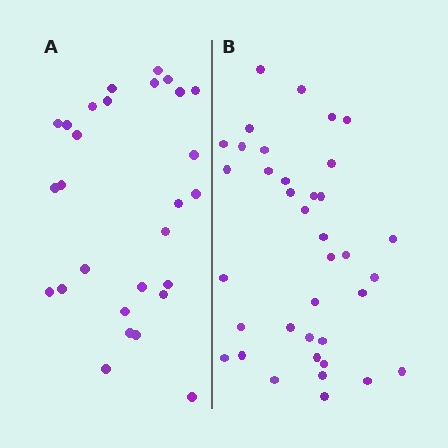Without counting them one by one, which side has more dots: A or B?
Region B (the right region) has more dots.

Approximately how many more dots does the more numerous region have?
Region B has roughly 8 or so more dots than region A.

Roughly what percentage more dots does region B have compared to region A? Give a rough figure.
About 30% more.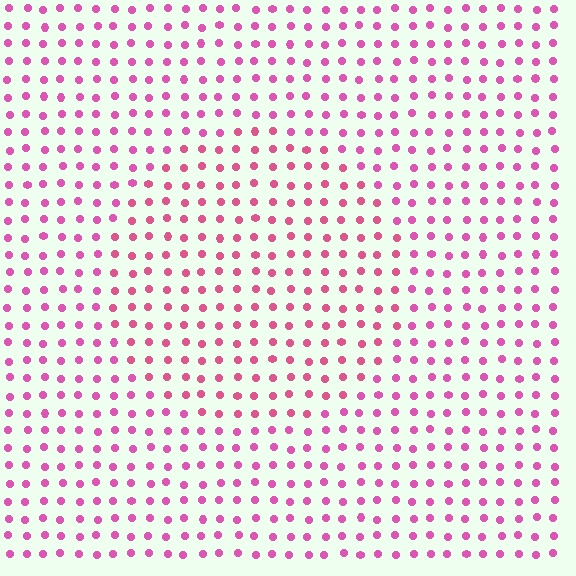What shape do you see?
I see a circle.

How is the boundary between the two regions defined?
The boundary is defined purely by a slight shift in hue (about 17 degrees). Spacing, size, and orientation are identical on both sides.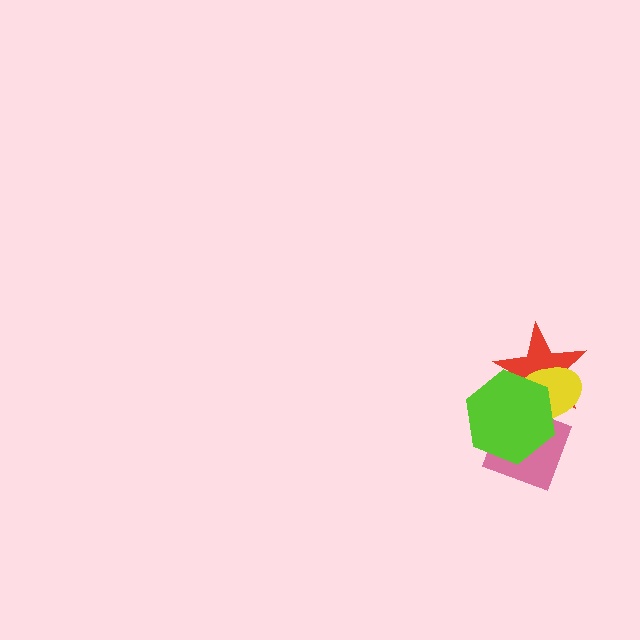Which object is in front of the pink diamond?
The lime hexagon is in front of the pink diamond.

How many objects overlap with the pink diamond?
3 objects overlap with the pink diamond.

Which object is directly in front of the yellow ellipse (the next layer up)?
The pink diamond is directly in front of the yellow ellipse.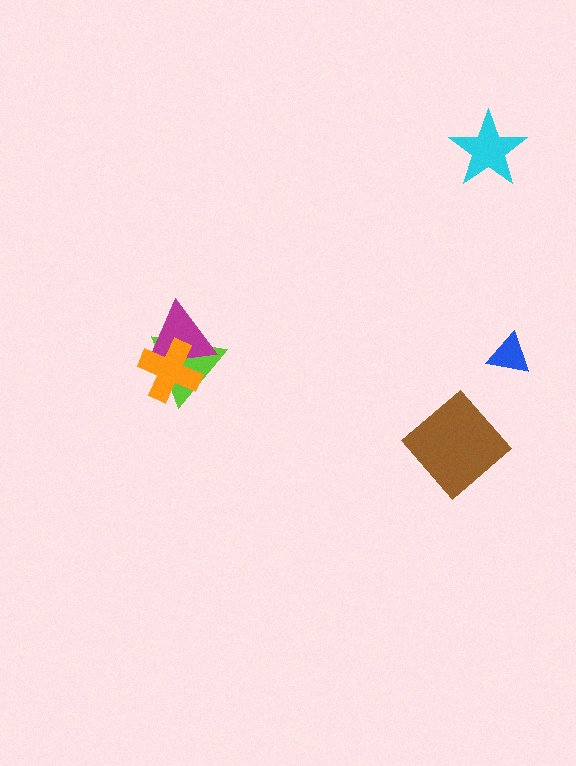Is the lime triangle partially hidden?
Yes, it is partially covered by another shape.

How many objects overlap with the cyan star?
0 objects overlap with the cyan star.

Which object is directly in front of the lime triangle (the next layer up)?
The magenta triangle is directly in front of the lime triangle.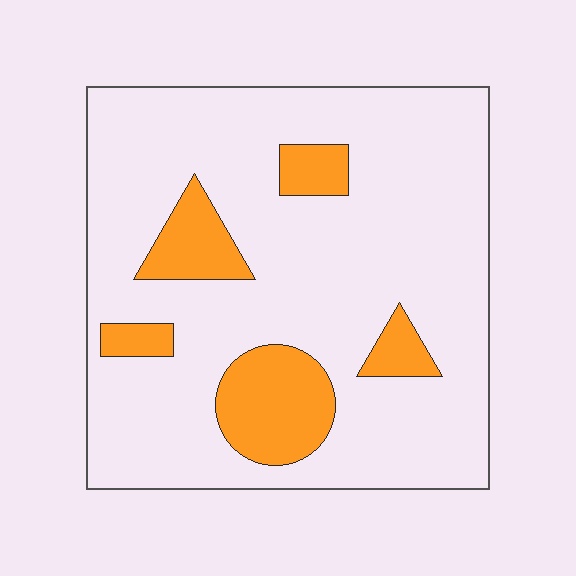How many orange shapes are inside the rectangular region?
5.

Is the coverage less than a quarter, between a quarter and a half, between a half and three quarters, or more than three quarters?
Less than a quarter.